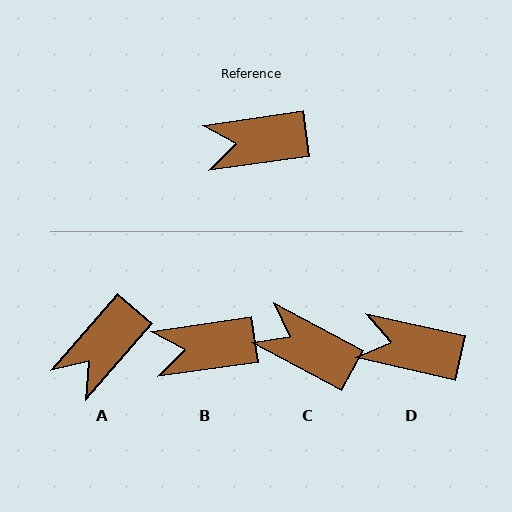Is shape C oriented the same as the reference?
No, it is off by about 36 degrees.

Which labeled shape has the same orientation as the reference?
B.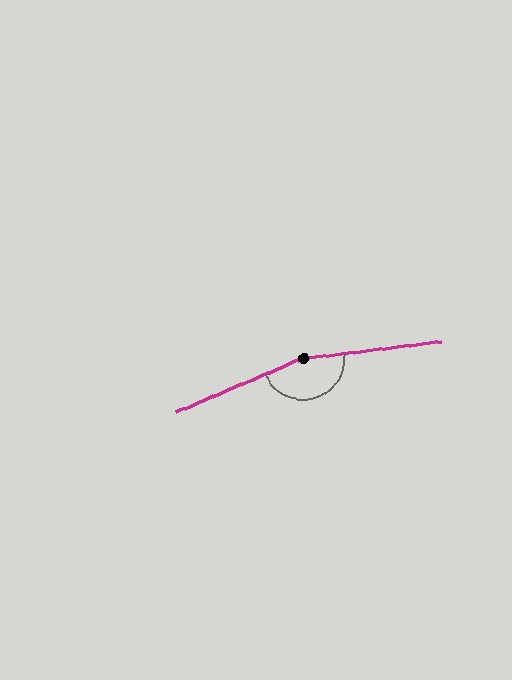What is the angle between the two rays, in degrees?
Approximately 164 degrees.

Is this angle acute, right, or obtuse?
It is obtuse.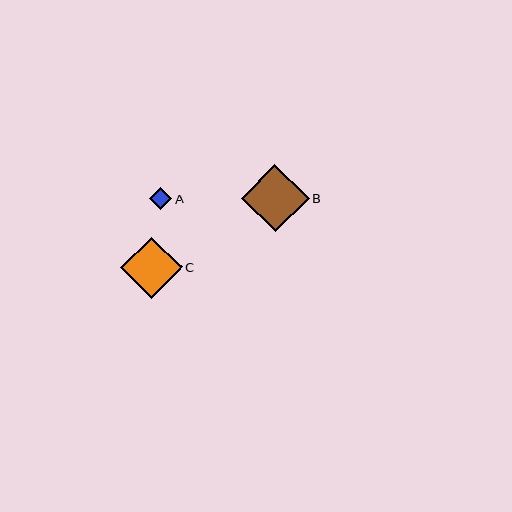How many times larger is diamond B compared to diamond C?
Diamond B is approximately 1.1 times the size of diamond C.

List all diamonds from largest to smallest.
From largest to smallest: B, C, A.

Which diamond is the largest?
Diamond B is the largest with a size of approximately 68 pixels.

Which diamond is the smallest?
Diamond A is the smallest with a size of approximately 22 pixels.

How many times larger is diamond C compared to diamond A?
Diamond C is approximately 2.8 times the size of diamond A.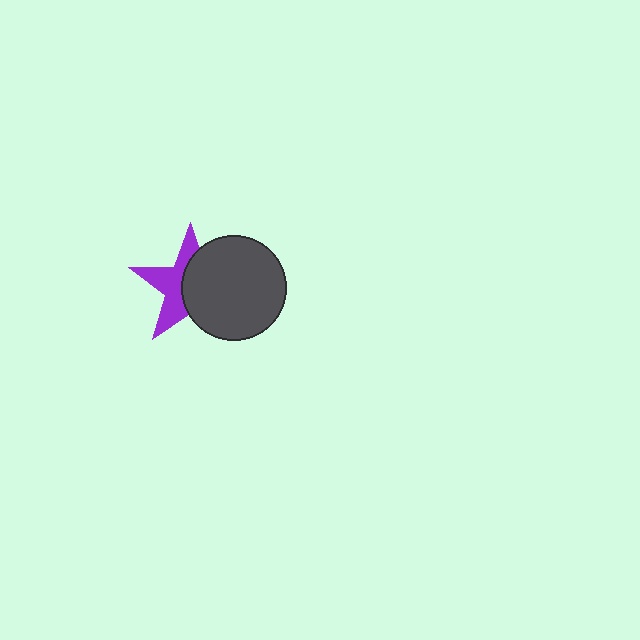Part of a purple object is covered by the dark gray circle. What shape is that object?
It is a star.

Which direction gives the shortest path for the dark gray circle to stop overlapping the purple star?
Moving right gives the shortest separation.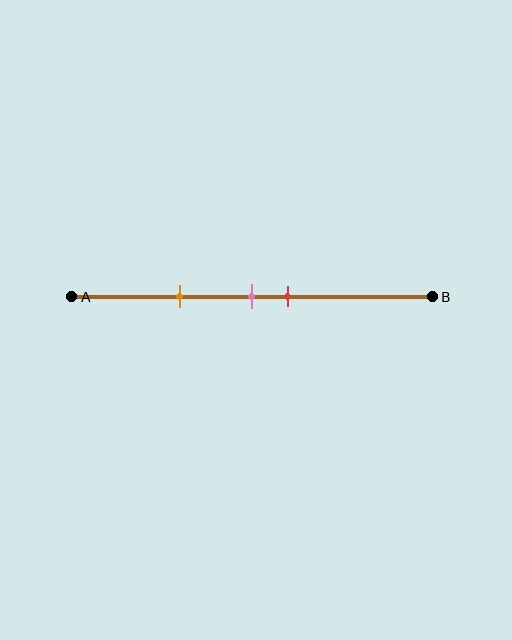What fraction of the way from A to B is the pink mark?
The pink mark is approximately 50% (0.5) of the way from A to B.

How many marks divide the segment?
There are 3 marks dividing the segment.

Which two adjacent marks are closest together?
The pink and red marks are the closest adjacent pair.